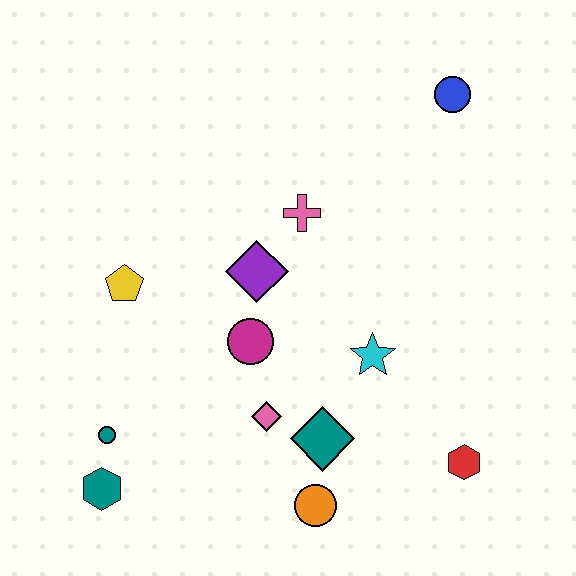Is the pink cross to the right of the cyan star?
No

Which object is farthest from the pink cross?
The teal hexagon is farthest from the pink cross.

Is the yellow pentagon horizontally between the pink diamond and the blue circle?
No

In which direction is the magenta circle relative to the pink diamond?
The magenta circle is above the pink diamond.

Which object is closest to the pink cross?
The purple diamond is closest to the pink cross.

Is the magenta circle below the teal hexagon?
No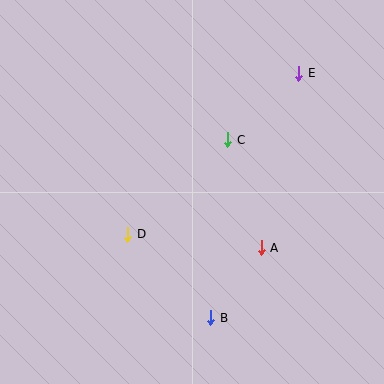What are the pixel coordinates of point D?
Point D is at (128, 234).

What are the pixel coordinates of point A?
Point A is at (261, 248).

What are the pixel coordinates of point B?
Point B is at (211, 318).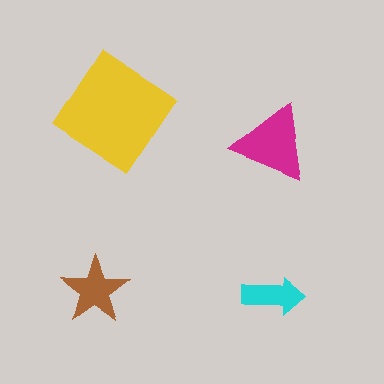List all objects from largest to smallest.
The yellow diamond, the magenta triangle, the brown star, the cyan arrow.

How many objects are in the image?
There are 4 objects in the image.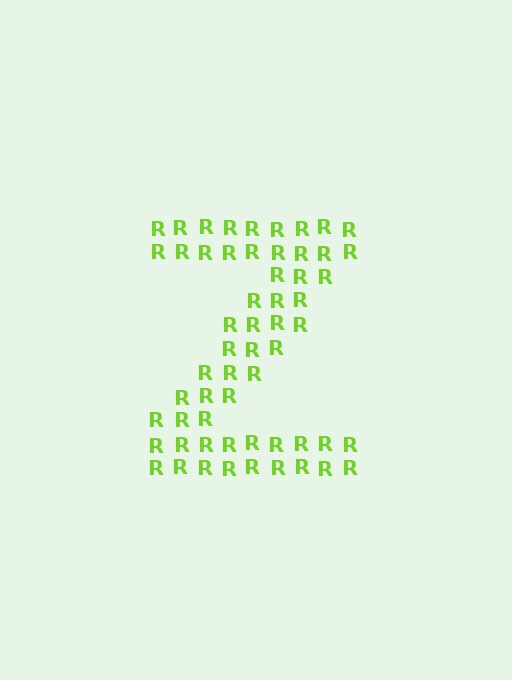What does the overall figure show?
The overall figure shows the letter Z.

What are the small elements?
The small elements are letter R's.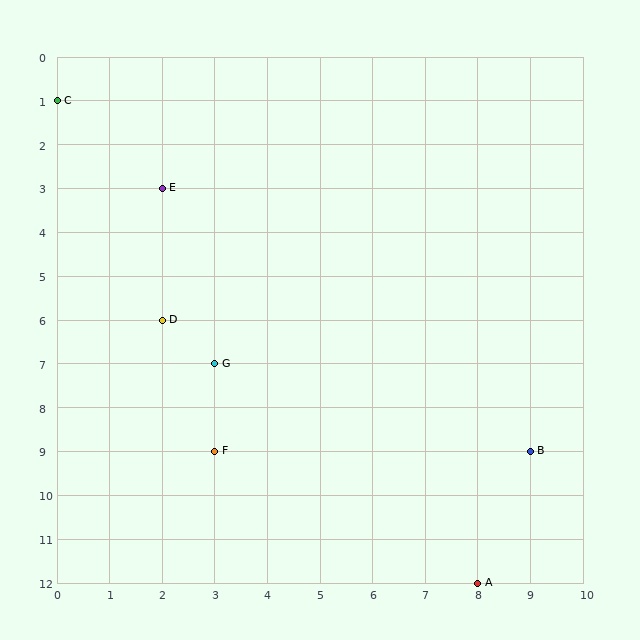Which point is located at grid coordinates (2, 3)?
Point E is at (2, 3).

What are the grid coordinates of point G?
Point G is at grid coordinates (3, 7).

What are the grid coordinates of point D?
Point D is at grid coordinates (2, 6).